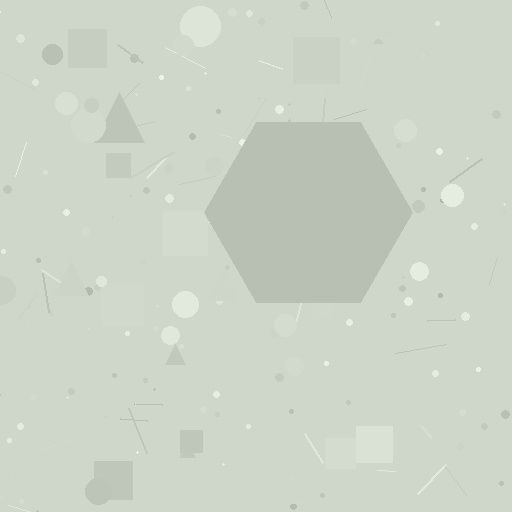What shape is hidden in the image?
A hexagon is hidden in the image.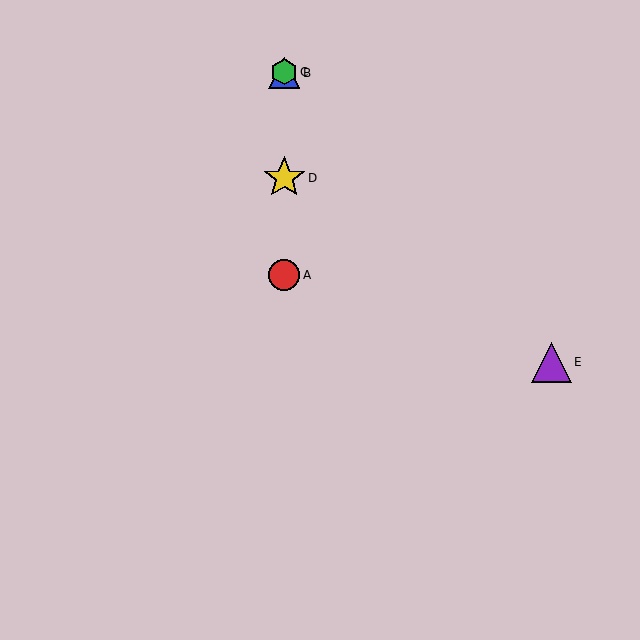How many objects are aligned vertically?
4 objects (A, B, C, D) are aligned vertically.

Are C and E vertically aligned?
No, C is at x≈284 and E is at x≈551.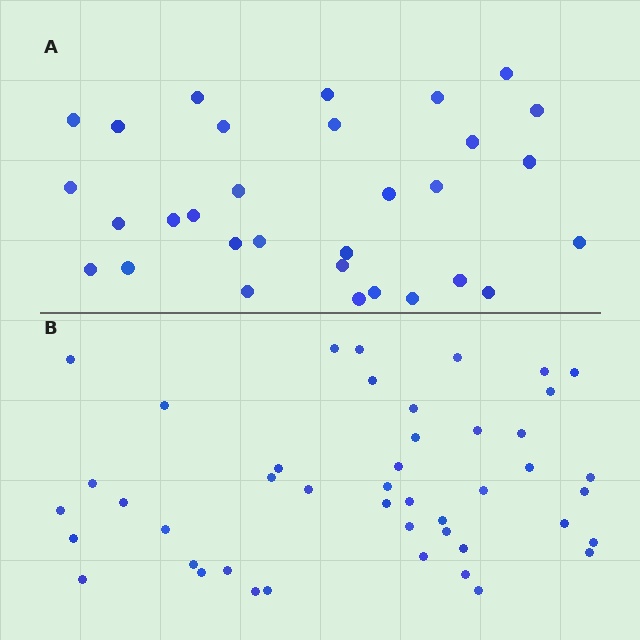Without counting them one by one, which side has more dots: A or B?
Region B (the bottom region) has more dots.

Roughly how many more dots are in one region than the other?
Region B has approximately 15 more dots than region A.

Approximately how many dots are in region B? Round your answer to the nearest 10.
About 40 dots. (The exact count is 45, which rounds to 40.)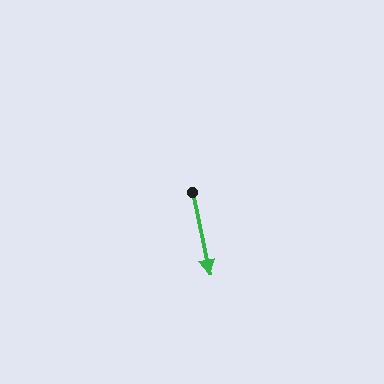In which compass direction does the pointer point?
South.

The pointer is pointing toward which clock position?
Roughly 6 o'clock.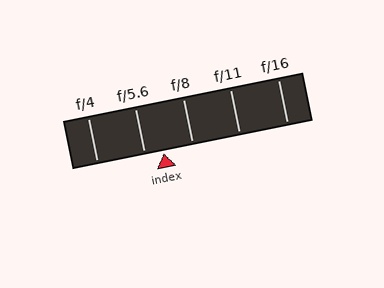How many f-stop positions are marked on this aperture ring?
There are 5 f-stop positions marked.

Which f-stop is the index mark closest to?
The index mark is closest to f/5.6.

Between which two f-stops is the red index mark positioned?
The index mark is between f/5.6 and f/8.